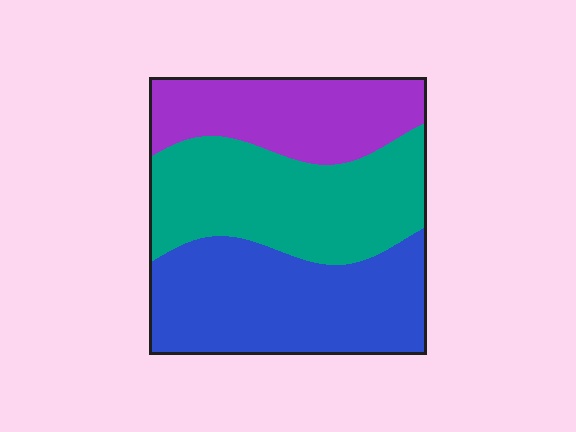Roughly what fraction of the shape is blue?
Blue takes up between a quarter and a half of the shape.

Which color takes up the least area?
Purple, at roughly 25%.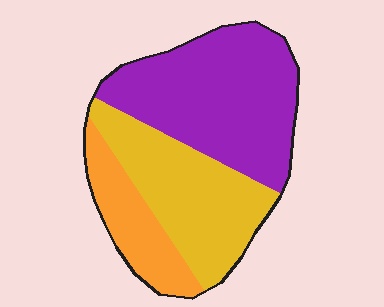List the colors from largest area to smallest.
From largest to smallest: purple, yellow, orange.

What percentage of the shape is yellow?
Yellow covers around 35% of the shape.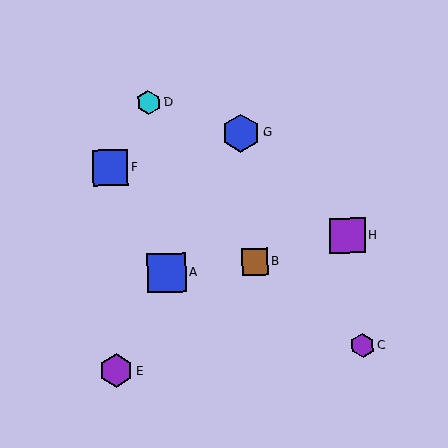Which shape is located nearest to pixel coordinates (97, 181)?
The blue square (labeled F) at (110, 168) is nearest to that location.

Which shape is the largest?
The blue square (labeled A) is the largest.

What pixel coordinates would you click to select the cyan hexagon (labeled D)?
Click at (148, 102) to select the cyan hexagon D.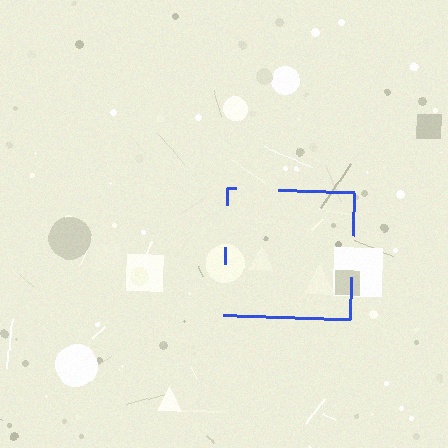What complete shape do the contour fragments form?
The contour fragments form a square.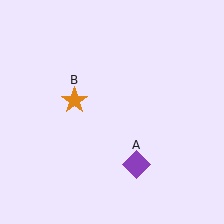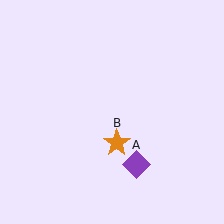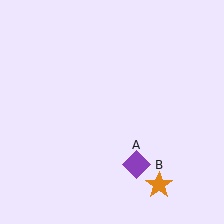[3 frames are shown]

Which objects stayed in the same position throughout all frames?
Purple diamond (object A) remained stationary.